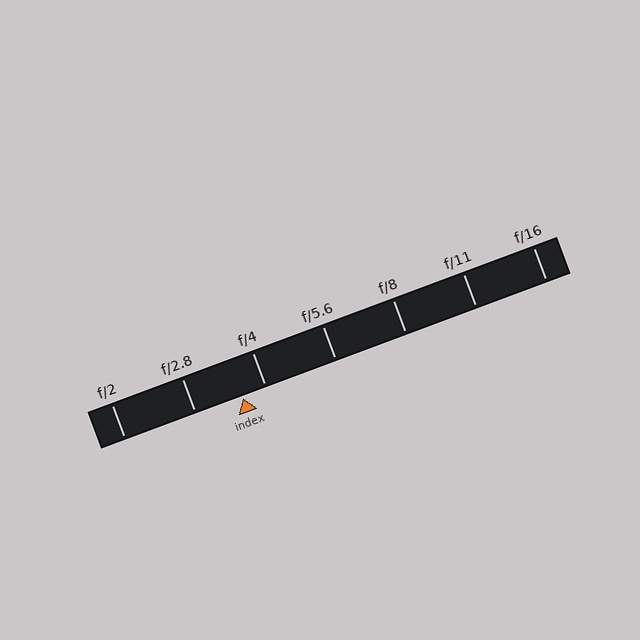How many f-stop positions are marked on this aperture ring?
There are 7 f-stop positions marked.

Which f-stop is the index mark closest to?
The index mark is closest to f/4.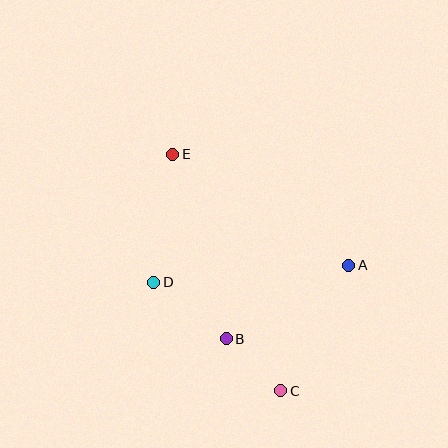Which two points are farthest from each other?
Points C and E are farthest from each other.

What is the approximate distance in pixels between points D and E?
The distance between D and E is approximately 130 pixels.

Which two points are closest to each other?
Points B and C are closest to each other.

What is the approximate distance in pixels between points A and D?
The distance between A and D is approximately 196 pixels.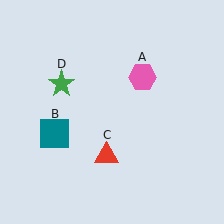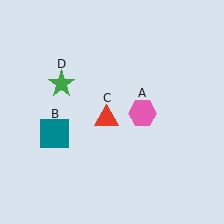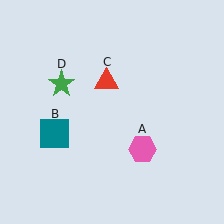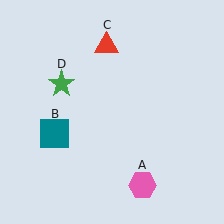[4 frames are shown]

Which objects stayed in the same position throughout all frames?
Teal square (object B) and green star (object D) remained stationary.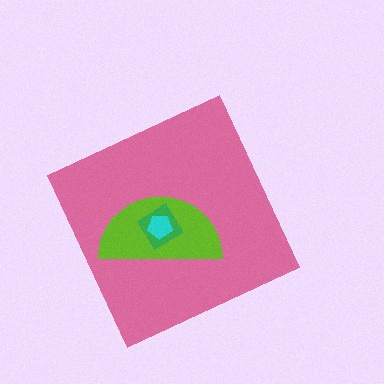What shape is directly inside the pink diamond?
The lime semicircle.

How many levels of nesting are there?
4.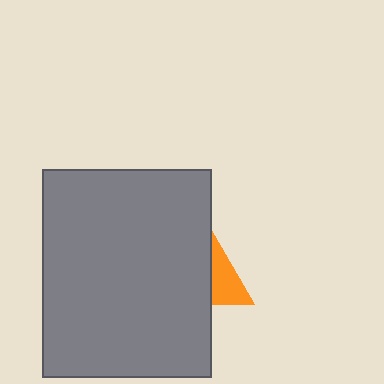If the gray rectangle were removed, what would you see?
You would see the complete orange triangle.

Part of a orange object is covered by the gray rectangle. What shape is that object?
It is a triangle.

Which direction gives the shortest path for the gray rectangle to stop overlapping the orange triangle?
Moving left gives the shortest separation.